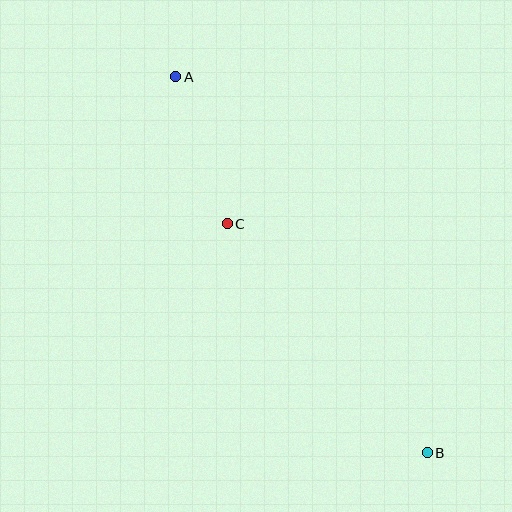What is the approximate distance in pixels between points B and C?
The distance between B and C is approximately 304 pixels.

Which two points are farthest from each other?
Points A and B are farthest from each other.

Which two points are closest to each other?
Points A and C are closest to each other.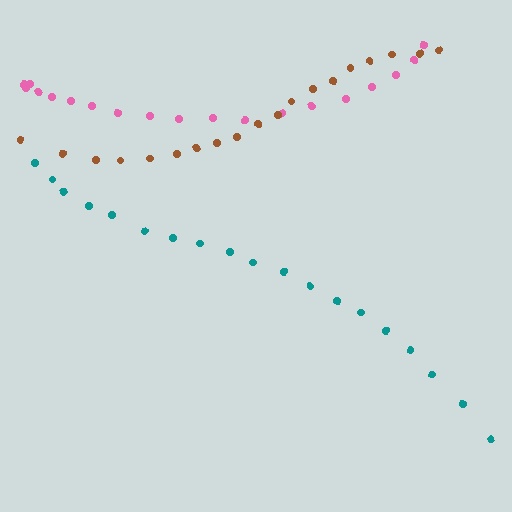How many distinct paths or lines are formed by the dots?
There are 3 distinct paths.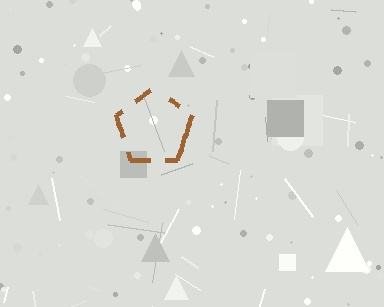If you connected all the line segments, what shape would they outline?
They would outline a pentagon.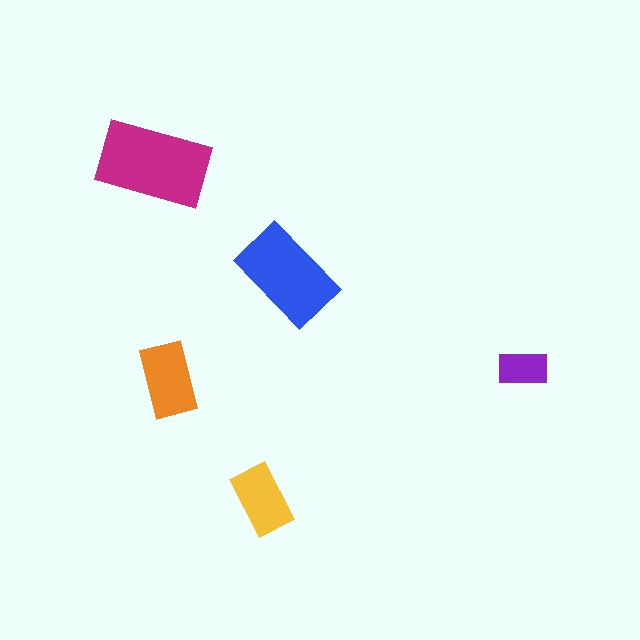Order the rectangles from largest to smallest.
the magenta one, the blue one, the orange one, the yellow one, the purple one.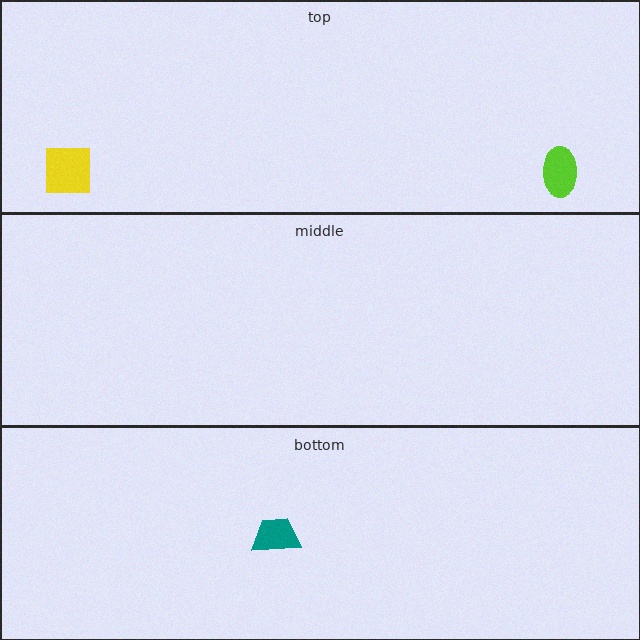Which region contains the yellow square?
The top region.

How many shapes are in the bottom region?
1.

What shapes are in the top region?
The yellow square, the lime ellipse.